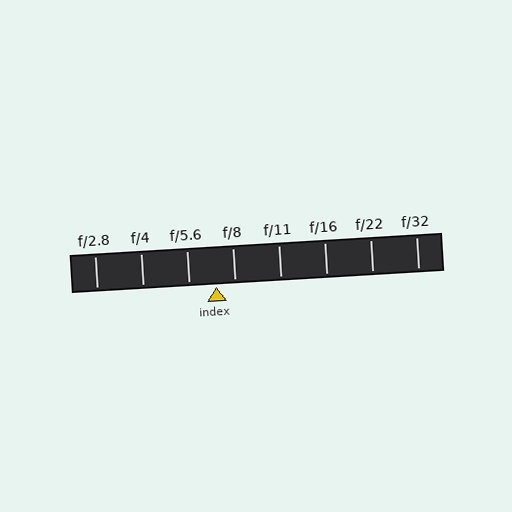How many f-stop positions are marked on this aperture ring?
There are 8 f-stop positions marked.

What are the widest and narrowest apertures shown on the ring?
The widest aperture shown is f/2.8 and the narrowest is f/32.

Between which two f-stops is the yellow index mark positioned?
The index mark is between f/5.6 and f/8.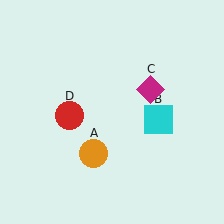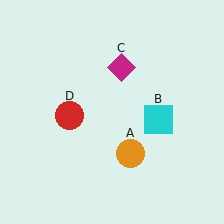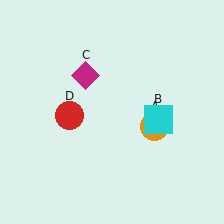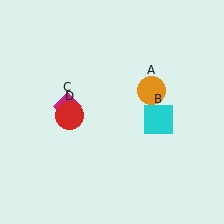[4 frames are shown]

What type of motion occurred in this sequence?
The orange circle (object A), magenta diamond (object C) rotated counterclockwise around the center of the scene.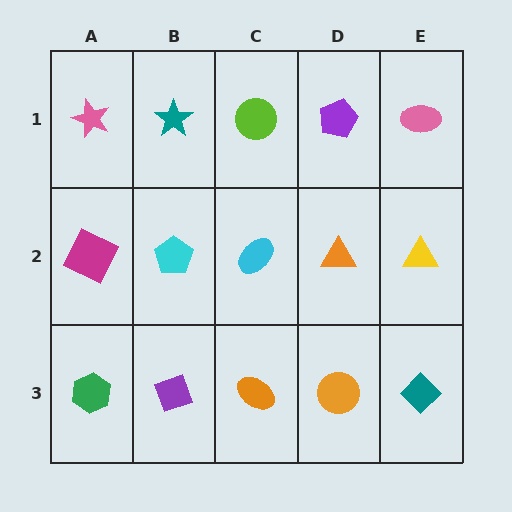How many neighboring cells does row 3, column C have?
3.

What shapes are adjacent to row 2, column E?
A pink ellipse (row 1, column E), a teal diamond (row 3, column E), an orange triangle (row 2, column D).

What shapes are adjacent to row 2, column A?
A pink star (row 1, column A), a green hexagon (row 3, column A), a cyan pentagon (row 2, column B).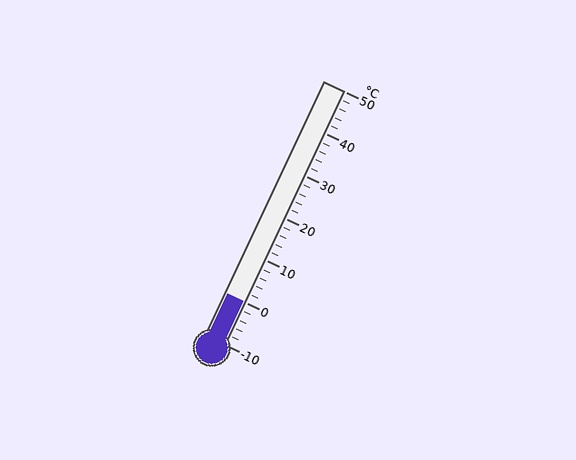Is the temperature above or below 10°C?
The temperature is below 10°C.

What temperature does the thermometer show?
The thermometer shows approximately 0°C.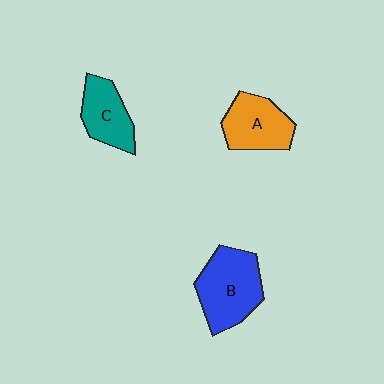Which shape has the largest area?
Shape B (blue).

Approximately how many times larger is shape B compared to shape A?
Approximately 1.3 times.